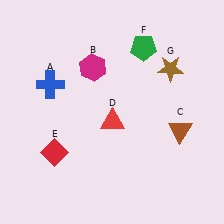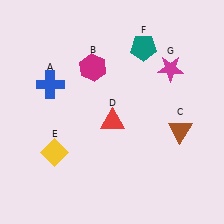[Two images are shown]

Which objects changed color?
E changed from red to yellow. F changed from green to teal. G changed from brown to magenta.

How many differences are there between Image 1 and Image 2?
There are 3 differences between the two images.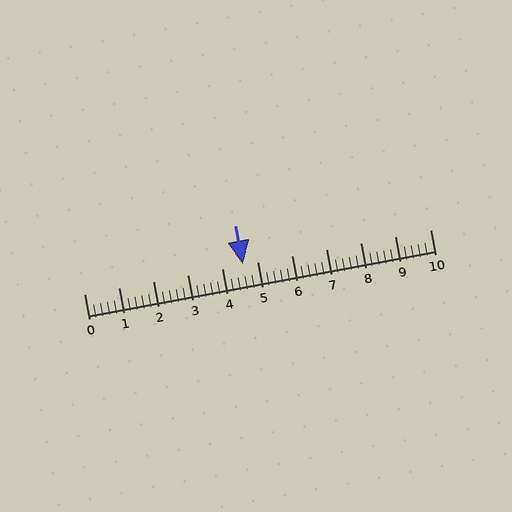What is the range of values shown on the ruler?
The ruler shows values from 0 to 10.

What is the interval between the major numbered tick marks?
The major tick marks are spaced 1 units apart.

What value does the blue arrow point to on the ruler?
The blue arrow points to approximately 4.6.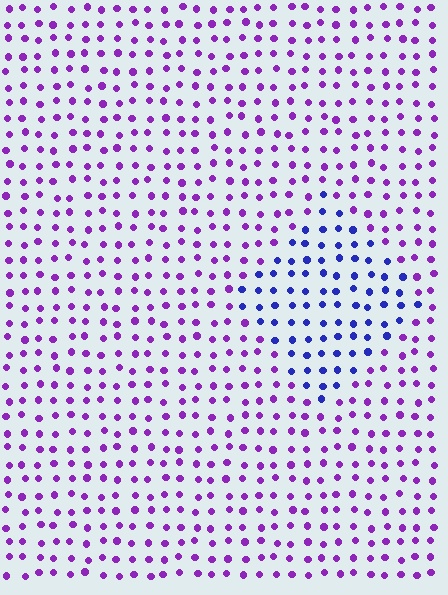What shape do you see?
I see a diamond.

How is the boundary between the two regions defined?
The boundary is defined purely by a slight shift in hue (about 46 degrees). Spacing, size, and orientation are identical on both sides.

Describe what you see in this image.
The image is filled with small purple elements in a uniform arrangement. A diamond-shaped region is visible where the elements are tinted to a slightly different hue, forming a subtle color boundary.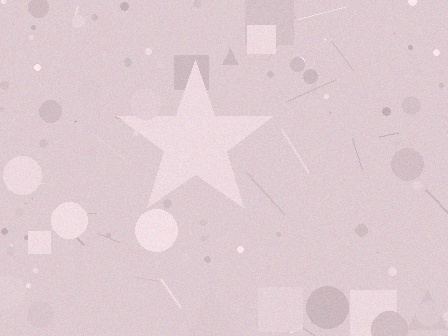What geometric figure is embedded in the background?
A star is embedded in the background.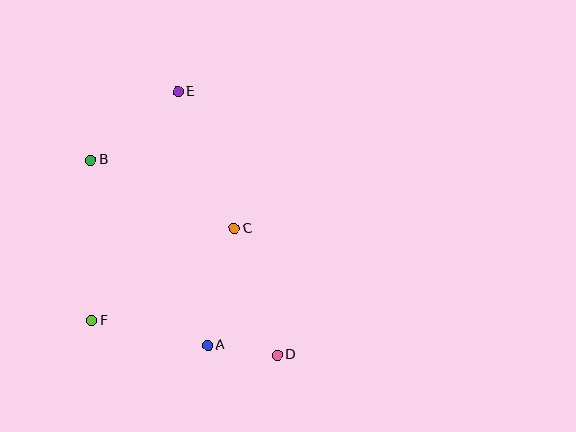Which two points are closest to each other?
Points A and D are closest to each other.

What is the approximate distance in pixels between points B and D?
The distance between B and D is approximately 270 pixels.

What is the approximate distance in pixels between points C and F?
The distance between C and F is approximately 170 pixels.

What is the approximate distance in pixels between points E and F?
The distance between E and F is approximately 245 pixels.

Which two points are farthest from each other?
Points D and E are farthest from each other.